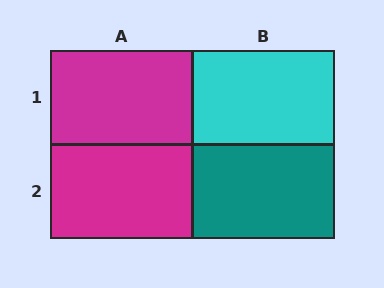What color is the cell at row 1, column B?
Cyan.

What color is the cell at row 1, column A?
Magenta.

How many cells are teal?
1 cell is teal.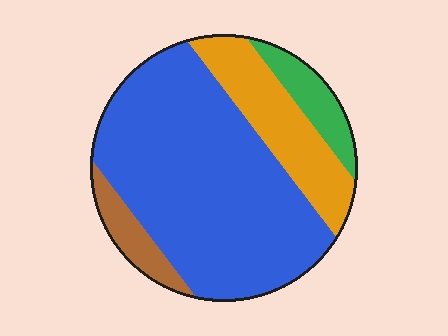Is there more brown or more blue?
Blue.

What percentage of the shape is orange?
Orange takes up about one fifth (1/5) of the shape.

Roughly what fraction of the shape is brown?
Brown covers 7% of the shape.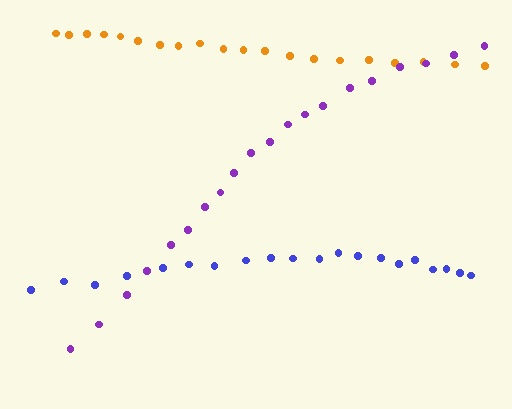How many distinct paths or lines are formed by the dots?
There are 3 distinct paths.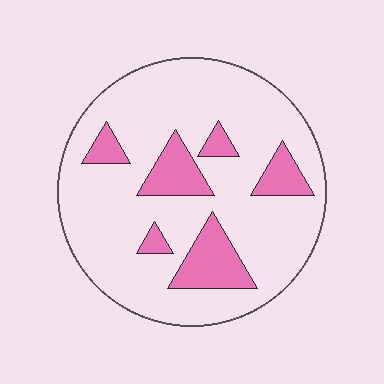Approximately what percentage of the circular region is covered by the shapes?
Approximately 20%.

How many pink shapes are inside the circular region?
6.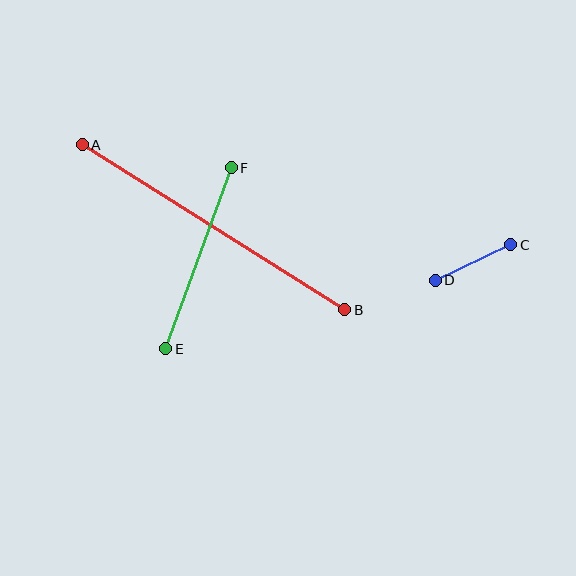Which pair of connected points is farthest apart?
Points A and B are farthest apart.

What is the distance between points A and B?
The distance is approximately 310 pixels.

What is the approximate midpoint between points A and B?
The midpoint is at approximately (213, 227) pixels.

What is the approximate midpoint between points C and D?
The midpoint is at approximately (473, 263) pixels.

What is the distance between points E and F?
The distance is approximately 193 pixels.